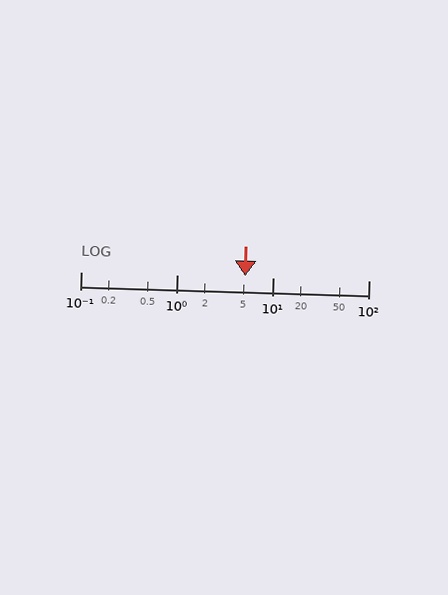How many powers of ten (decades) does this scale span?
The scale spans 3 decades, from 0.1 to 100.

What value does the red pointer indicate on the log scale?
The pointer indicates approximately 5.2.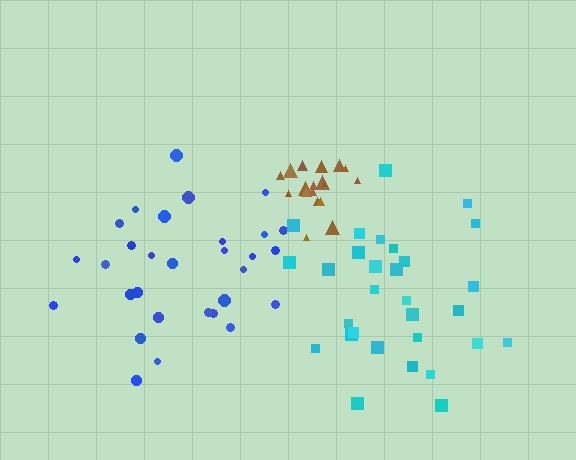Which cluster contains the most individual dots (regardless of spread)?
Blue (30).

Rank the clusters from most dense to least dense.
brown, cyan, blue.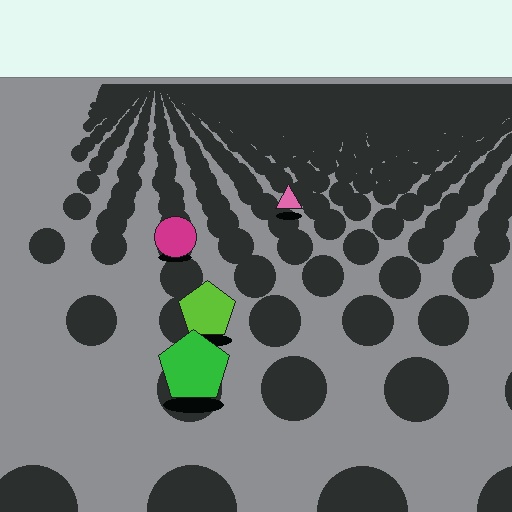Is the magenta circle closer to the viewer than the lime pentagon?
No. The lime pentagon is closer — you can tell from the texture gradient: the ground texture is coarser near it.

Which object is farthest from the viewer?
The pink triangle is farthest from the viewer. It appears smaller and the ground texture around it is denser.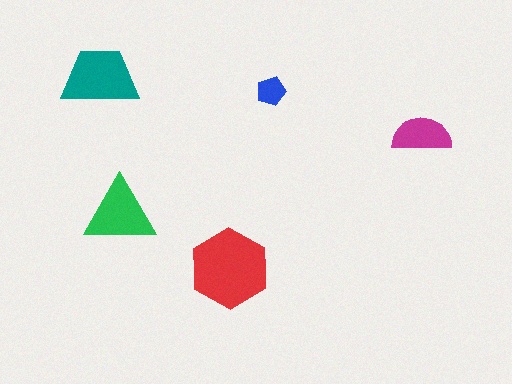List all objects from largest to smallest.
The red hexagon, the teal trapezoid, the green triangle, the magenta semicircle, the blue pentagon.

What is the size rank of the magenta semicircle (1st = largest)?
4th.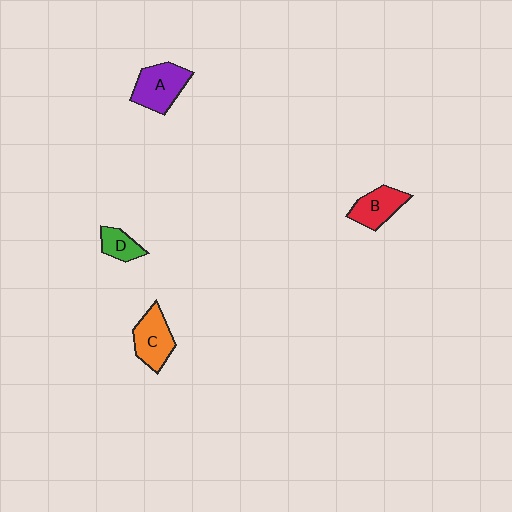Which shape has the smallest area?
Shape D (green).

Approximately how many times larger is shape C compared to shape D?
Approximately 1.7 times.